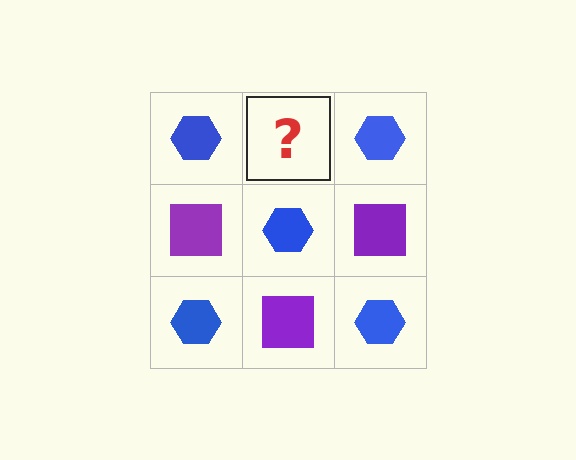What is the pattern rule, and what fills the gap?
The rule is that it alternates blue hexagon and purple square in a checkerboard pattern. The gap should be filled with a purple square.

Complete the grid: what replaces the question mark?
The question mark should be replaced with a purple square.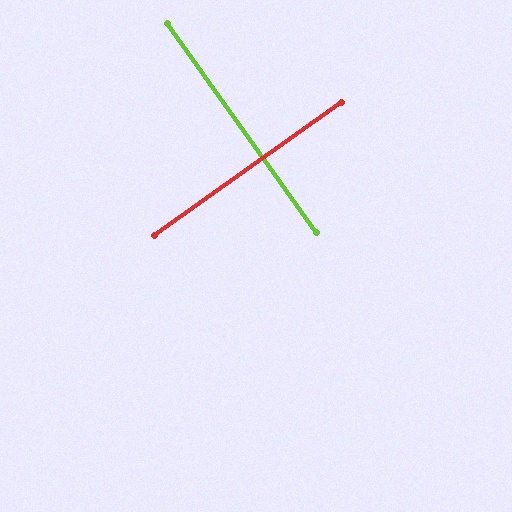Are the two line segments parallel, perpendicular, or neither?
Perpendicular — they meet at approximately 90°.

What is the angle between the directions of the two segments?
Approximately 90 degrees.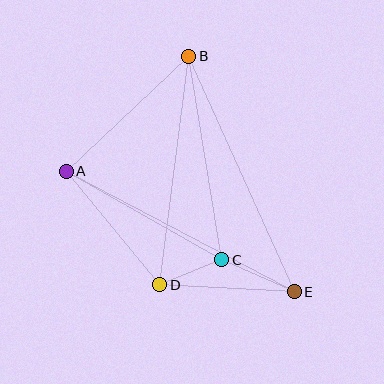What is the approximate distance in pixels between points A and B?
The distance between A and B is approximately 168 pixels.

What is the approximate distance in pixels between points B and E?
The distance between B and E is approximately 258 pixels.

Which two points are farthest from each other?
Points A and E are farthest from each other.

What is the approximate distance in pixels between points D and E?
The distance between D and E is approximately 134 pixels.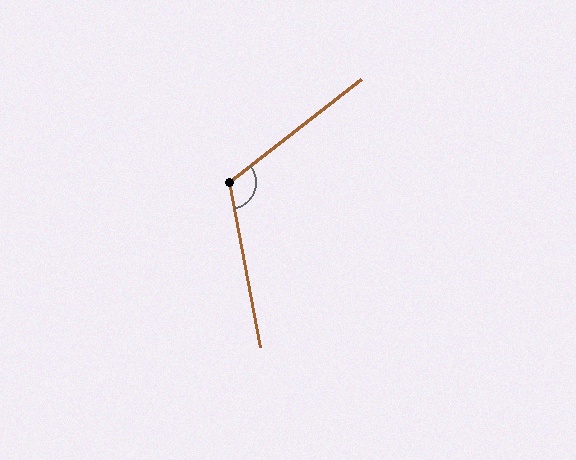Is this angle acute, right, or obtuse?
It is obtuse.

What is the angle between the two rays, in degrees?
Approximately 117 degrees.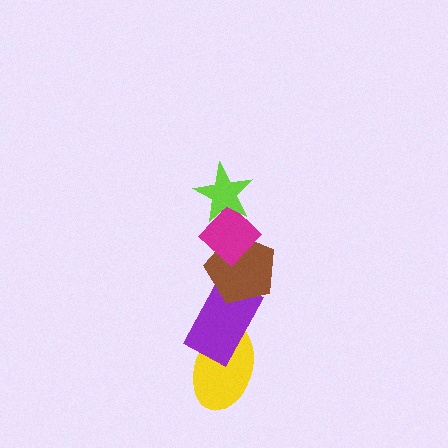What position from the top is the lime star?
The lime star is 1st from the top.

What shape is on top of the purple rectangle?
The brown pentagon is on top of the purple rectangle.